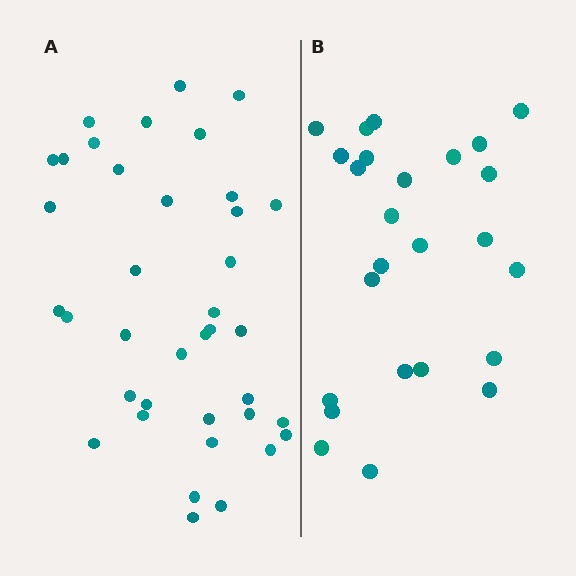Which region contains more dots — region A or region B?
Region A (the left region) has more dots.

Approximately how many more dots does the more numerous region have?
Region A has approximately 15 more dots than region B.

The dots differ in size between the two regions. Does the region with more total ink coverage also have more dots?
No. Region B has more total ink coverage because its dots are larger, but region A actually contains more individual dots. Total area can be misleading — the number of items is what matters here.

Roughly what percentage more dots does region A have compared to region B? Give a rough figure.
About 50% more.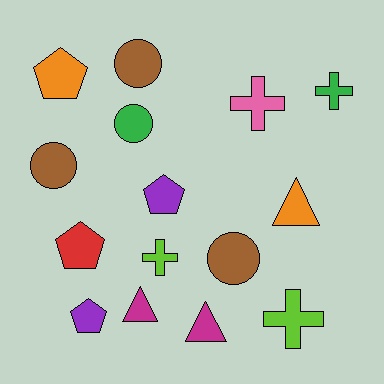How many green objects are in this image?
There are 2 green objects.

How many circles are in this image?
There are 4 circles.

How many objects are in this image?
There are 15 objects.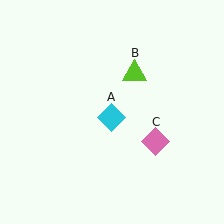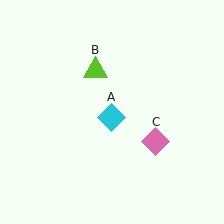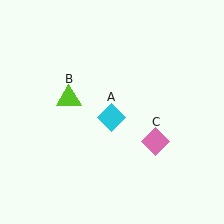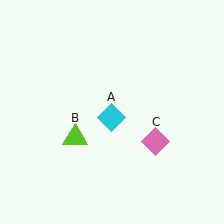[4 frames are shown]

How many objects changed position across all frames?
1 object changed position: lime triangle (object B).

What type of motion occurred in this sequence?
The lime triangle (object B) rotated counterclockwise around the center of the scene.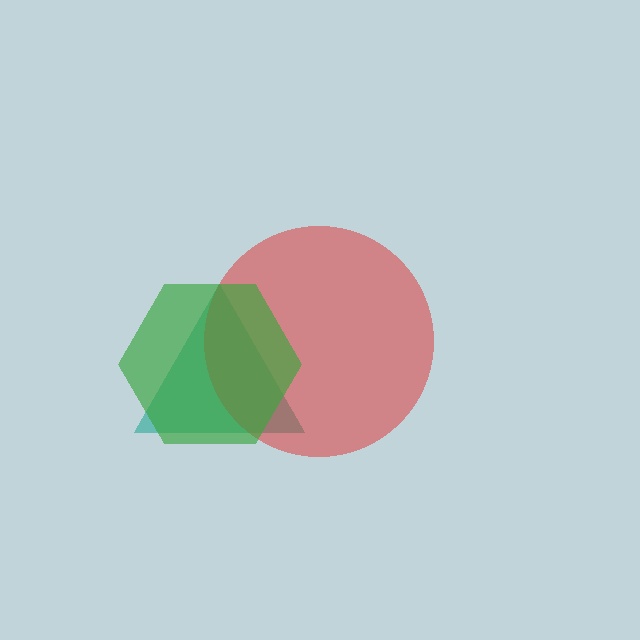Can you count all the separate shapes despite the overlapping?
Yes, there are 3 separate shapes.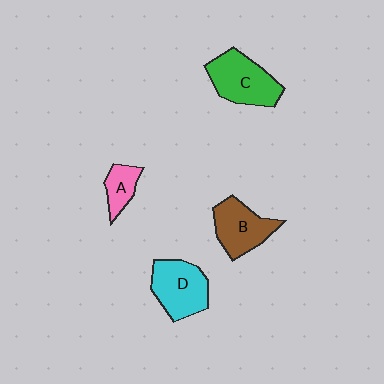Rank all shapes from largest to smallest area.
From largest to smallest: C (green), D (cyan), B (brown), A (pink).